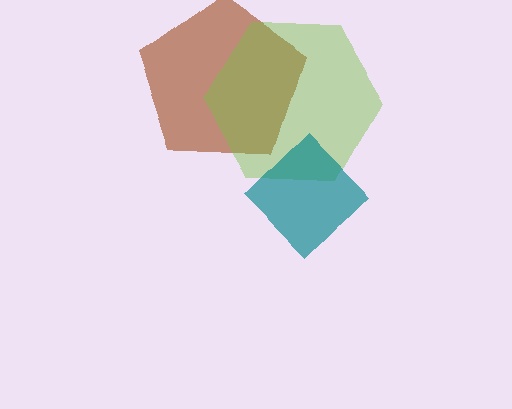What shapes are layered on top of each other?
The layered shapes are: a brown pentagon, a lime hexagon, a teal diamond.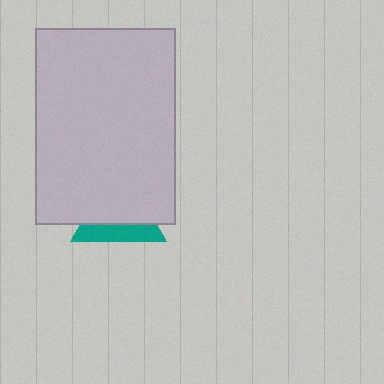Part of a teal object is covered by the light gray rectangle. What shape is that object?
It is a triangle.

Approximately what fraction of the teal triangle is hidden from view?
Roughly 66% of the teal triangle is hidden behind the light gray rectangle.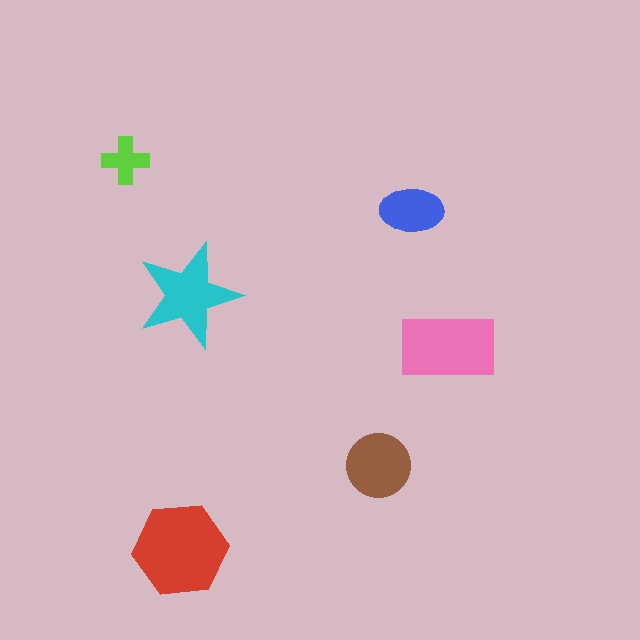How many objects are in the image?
There are 6 objects in the image.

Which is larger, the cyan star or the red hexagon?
The red hexagon.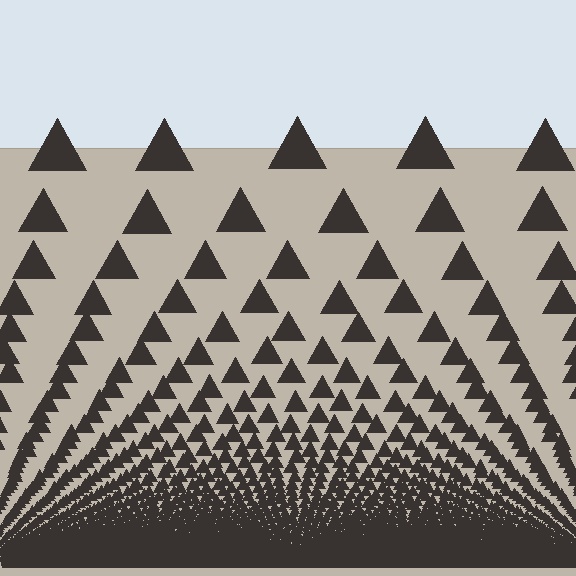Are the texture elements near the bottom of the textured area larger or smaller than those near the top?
Smaller. The gradient is inverted — elements near the bottom are smaller and denser.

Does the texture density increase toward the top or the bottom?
Density increases toward the bottom.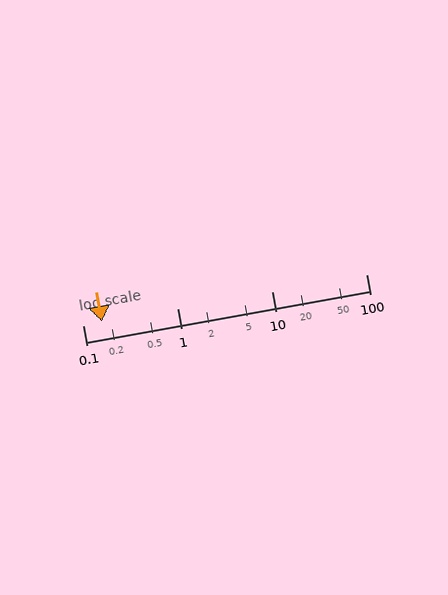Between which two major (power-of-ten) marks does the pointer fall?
The pointer is between 0.1 and 1.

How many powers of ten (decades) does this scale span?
The scale spans 3 decades, from 0.1 to 100.